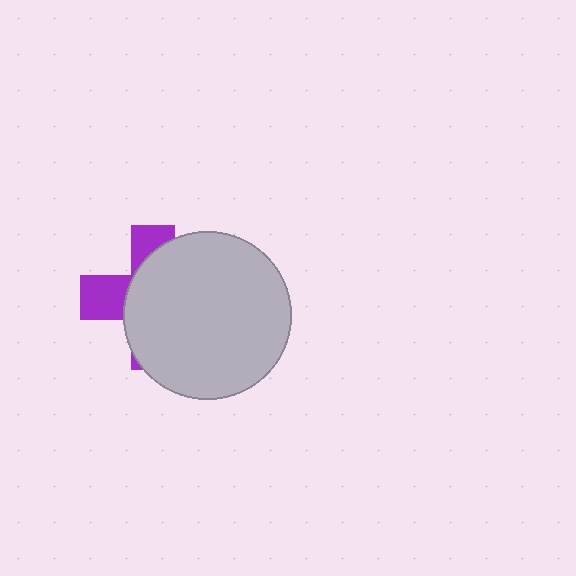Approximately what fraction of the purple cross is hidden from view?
Roughly 69% of the purple cross is hidden behind the light gray circle.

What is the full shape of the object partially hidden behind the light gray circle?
The partially hidden object is a purple cross.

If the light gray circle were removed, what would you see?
You would see the complete purple cross.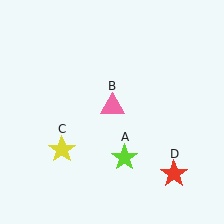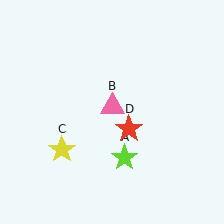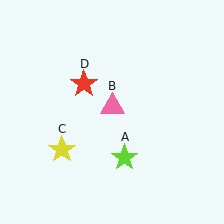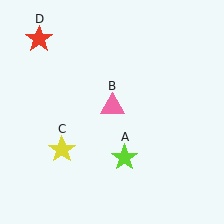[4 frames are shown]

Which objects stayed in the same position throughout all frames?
Lime star (object A) and pink triangle (object B) and yellow star (object C) remained stationary.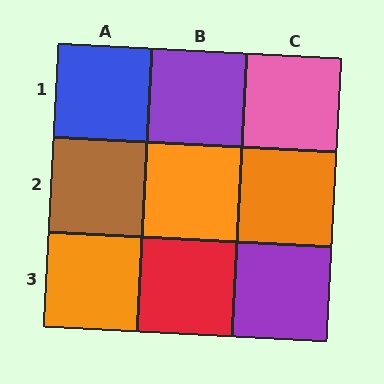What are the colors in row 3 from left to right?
Orange, red, purple.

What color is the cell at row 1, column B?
Purple.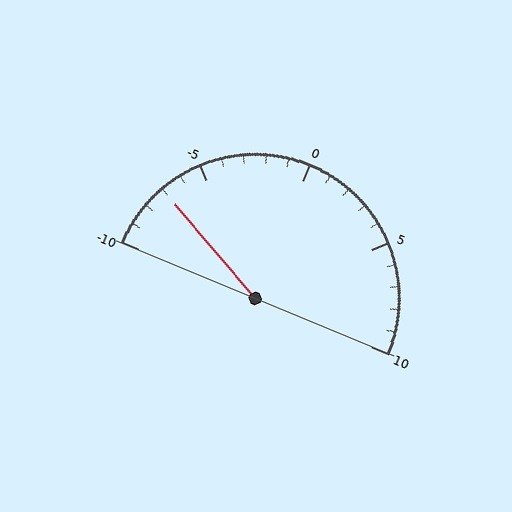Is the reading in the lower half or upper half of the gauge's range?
The reading is in the lower half of the range (-10 to 10).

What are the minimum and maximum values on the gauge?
The gauge ranges from -10 to 10.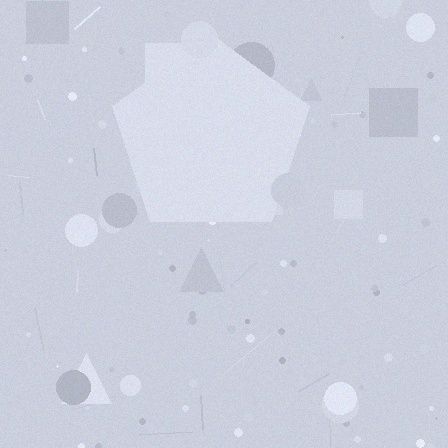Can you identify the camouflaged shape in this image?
The camouflaged shape is a pentagon.